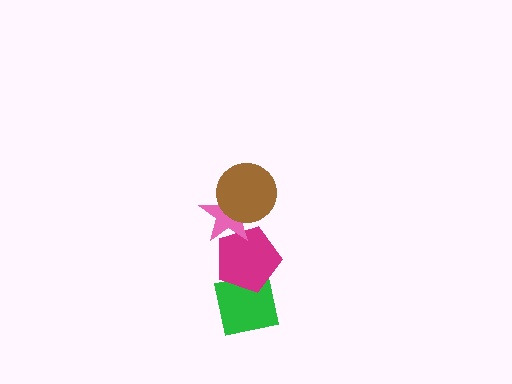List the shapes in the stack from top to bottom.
From top to bottom: the brown circle, the pink star, the magenta pentagon, the green square.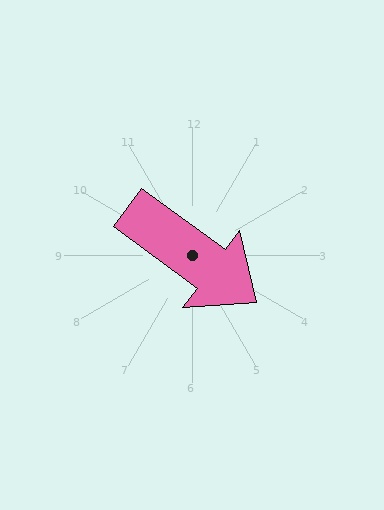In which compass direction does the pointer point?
Southeast.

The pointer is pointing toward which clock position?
Roughly 4 o'clock.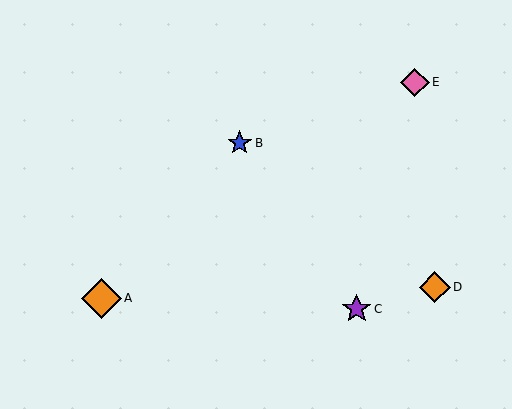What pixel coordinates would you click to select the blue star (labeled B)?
Click at (240, 143) to select the blue star B.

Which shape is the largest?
The orange diamond (labeled A) is the largest.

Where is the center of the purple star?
The center of the purple star is at (357, 309).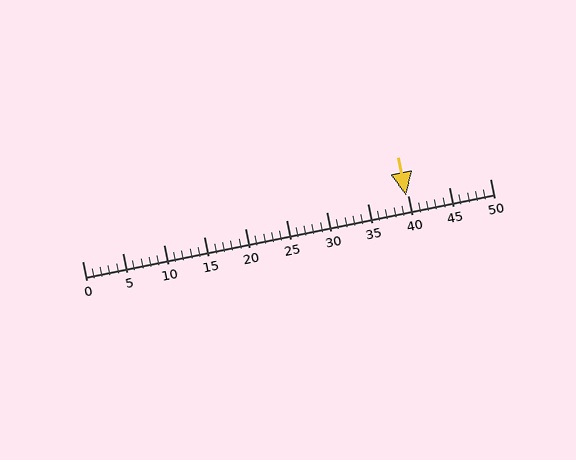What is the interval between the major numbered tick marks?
The major tick marks are spaced 5 units apart.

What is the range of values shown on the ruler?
The ruler shows values from 0 to 50.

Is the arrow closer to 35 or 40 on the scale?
The arrow is closer to 40.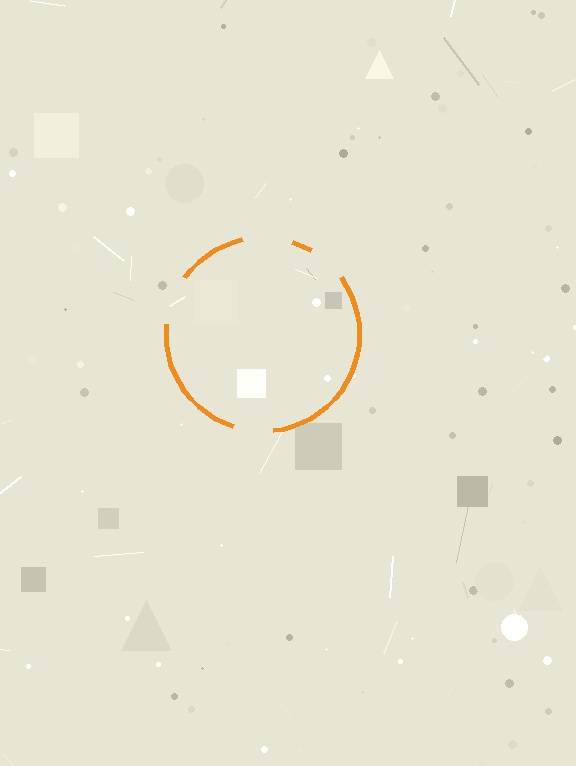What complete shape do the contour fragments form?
The contour fragments form a circle.